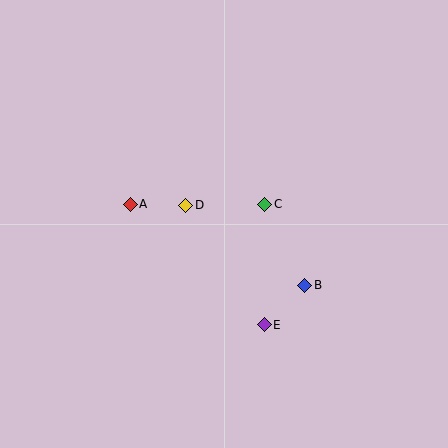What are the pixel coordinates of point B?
Point B is at (305, 285).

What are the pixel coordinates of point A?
Point A is at (130, 204).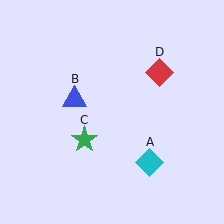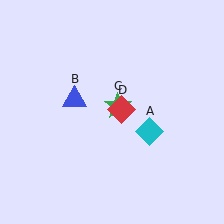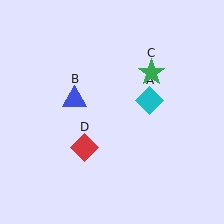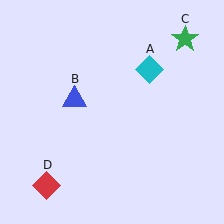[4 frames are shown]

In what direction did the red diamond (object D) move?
The red diamond (object D) moved down and to the left.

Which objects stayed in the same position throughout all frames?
Blue triangle (object B) remained stationary.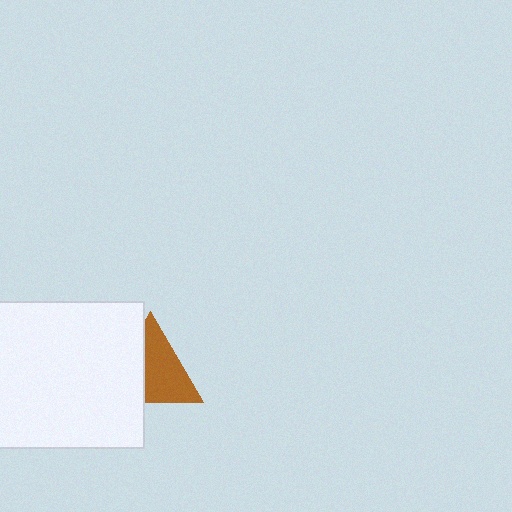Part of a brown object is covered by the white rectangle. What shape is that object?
It is a triangle.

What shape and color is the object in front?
The object in front is a white rectangle.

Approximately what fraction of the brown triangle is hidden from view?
Roughly 41% of the brown triangle is hidden behind the white rectangle.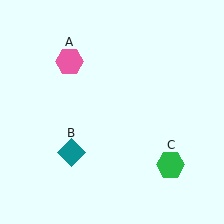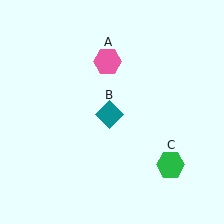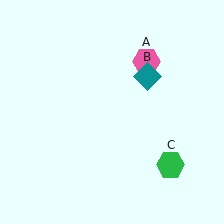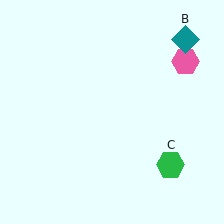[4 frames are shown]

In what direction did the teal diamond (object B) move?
The teal diamond (object B) moved up and to the right.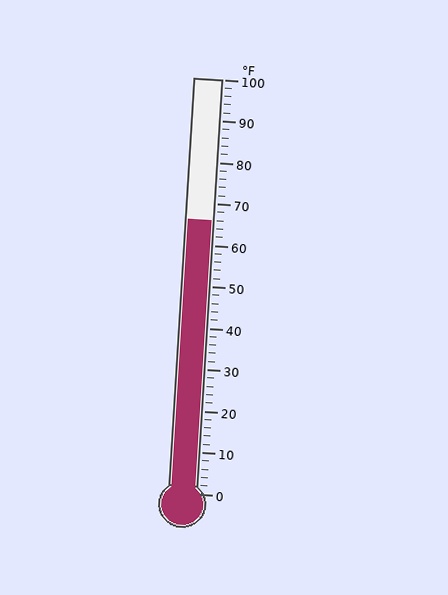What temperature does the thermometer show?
The thermometer shows approximately 66°F.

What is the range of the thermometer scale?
The thermometer scale ranges from 0°F to 100°F.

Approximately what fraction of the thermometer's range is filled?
The thermometer is filled to approximately 65% of its range.